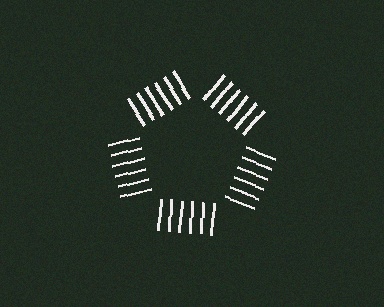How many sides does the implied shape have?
5 sides — the line-ends trace a pentagon.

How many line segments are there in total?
30 — 6 along each of the 5 edges.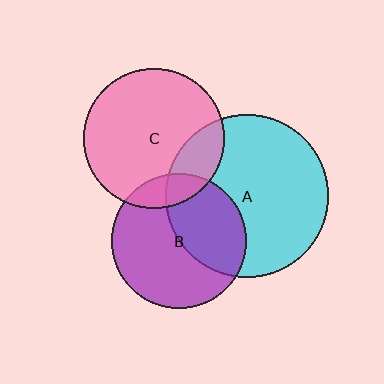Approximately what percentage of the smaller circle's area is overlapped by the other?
Approximately 40%.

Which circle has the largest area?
Circle A (cyan).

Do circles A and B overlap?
Yes.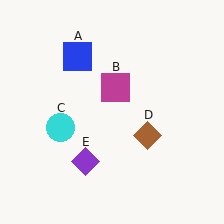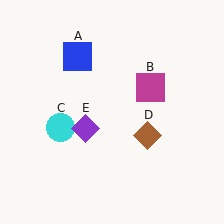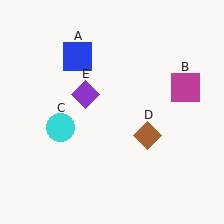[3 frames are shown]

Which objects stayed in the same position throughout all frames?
Blue square (object A) and cyan circle (object C) and brown diamond (object D) remained stationary.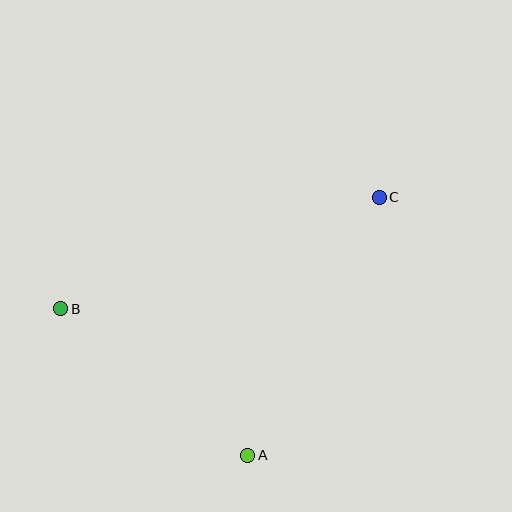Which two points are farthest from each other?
Points B and C are farthest from each other.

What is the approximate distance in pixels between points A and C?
The distance between A and C is approximately 289 pixels.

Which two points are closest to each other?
Points A and B are closest to each other.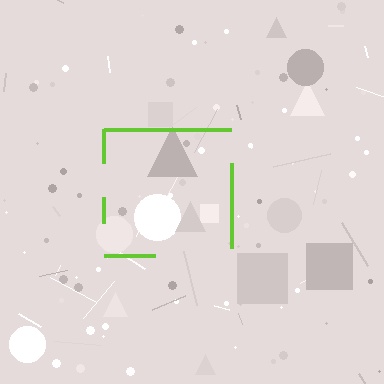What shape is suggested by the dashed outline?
The dashed outline suggests a square.